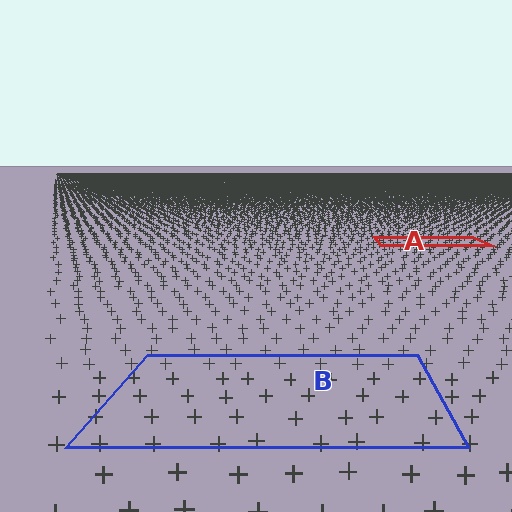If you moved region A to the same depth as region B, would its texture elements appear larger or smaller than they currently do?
They would appear larger. At a closer depth, the same texture elements are projected at a bigger on-screen size.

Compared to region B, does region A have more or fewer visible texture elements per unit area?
Region A has more texture elements per unit area — they are packed more densely because it is farther away.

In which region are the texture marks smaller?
The texture marks are smaller in region A, because it is farther away.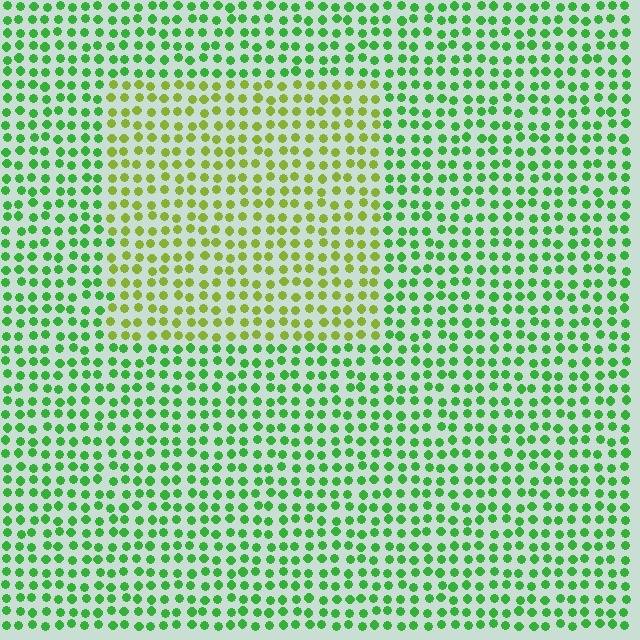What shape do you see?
I see a rectangle.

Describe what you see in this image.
The image is filled with small green elements in a uniform arrangement. A rectangle-shaped region is visible where the elements are tinted to a slightly different hue, forming a subtle color boundary.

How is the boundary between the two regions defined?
The boundary is defined purely by a slight shift in hue (about 41 degrees). Spacing, size, and orientation are identical on both sides.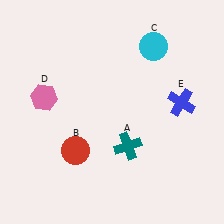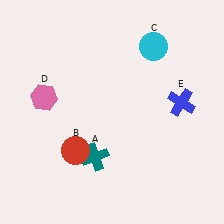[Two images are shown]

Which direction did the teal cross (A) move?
The teal cross (A) moved left.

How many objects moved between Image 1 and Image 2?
1 object moved between the two images.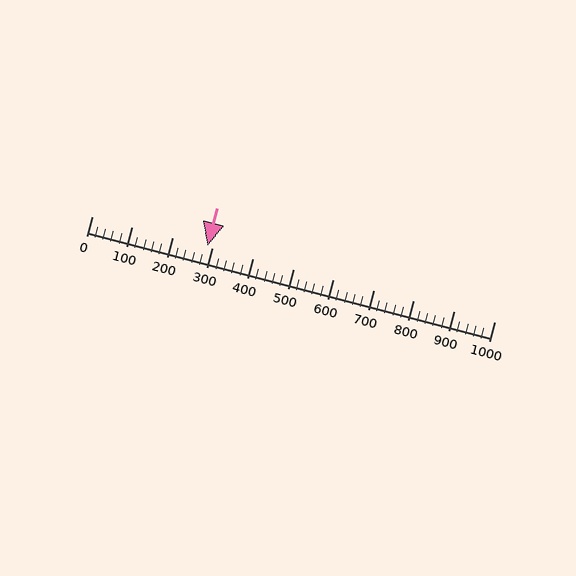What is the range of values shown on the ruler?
The ruler shows values from 0 to 1000.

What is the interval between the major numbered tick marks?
The major tick marks are spaced 100 units apart.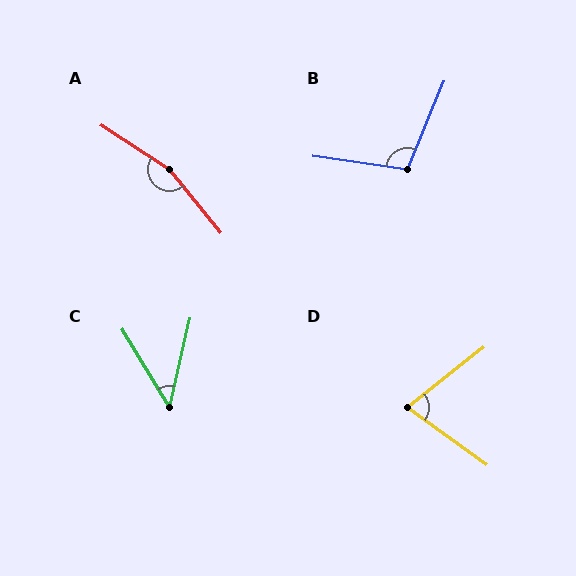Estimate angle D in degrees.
Approximately 74 degrees.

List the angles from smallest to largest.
C (44°), D (74°), B (104°), A (162°).